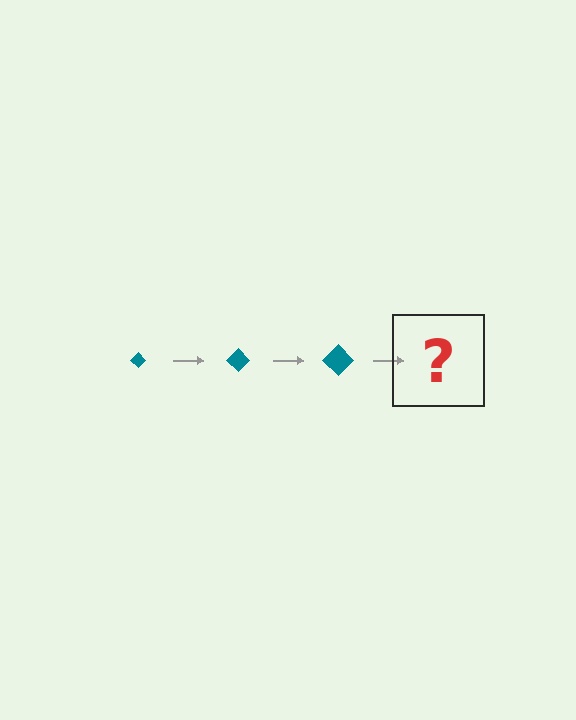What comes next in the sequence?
The next element should be a teal diamond, larger than the previous one.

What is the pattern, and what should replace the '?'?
The pattern is that the diamond gets progressively larger each step. The '?' should be a teal diamond, larger than the previous one.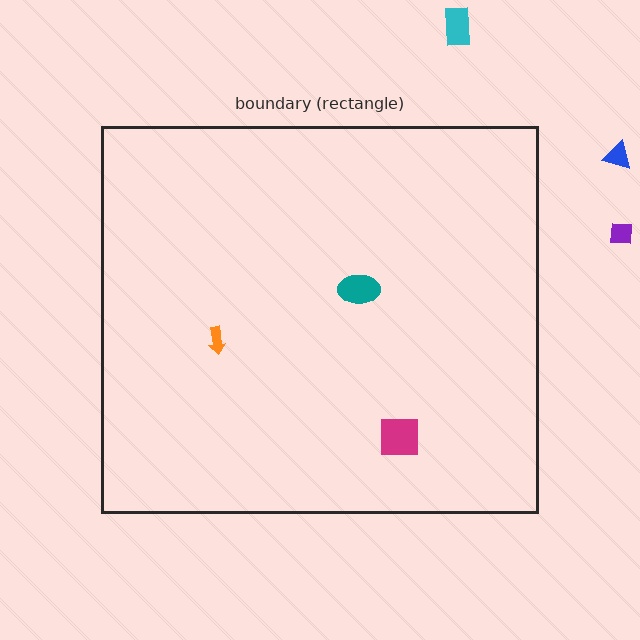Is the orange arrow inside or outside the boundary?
Inside.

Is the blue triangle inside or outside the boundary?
Outside.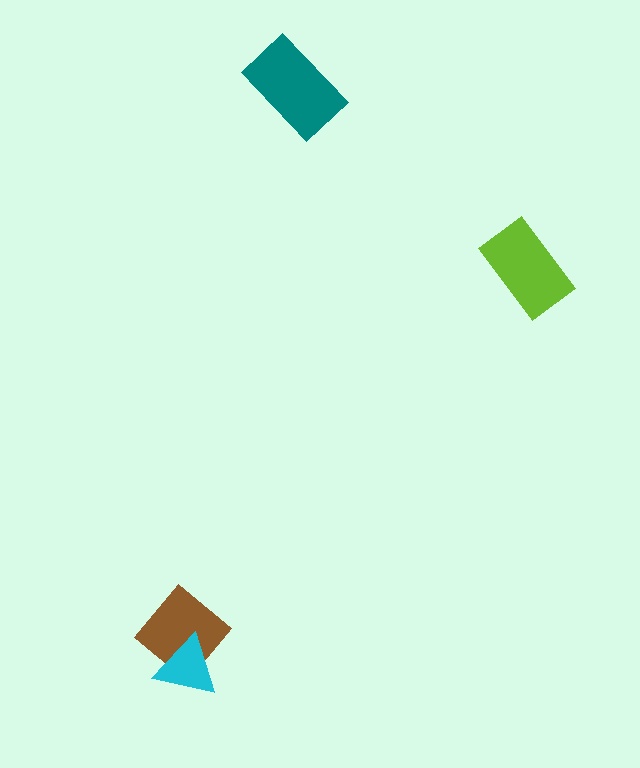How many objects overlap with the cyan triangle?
1 object overlaps with the cyan triangle.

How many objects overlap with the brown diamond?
1 object overlaps with the brown diamond.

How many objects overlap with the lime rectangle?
0 objects overlap with the lime rectangle.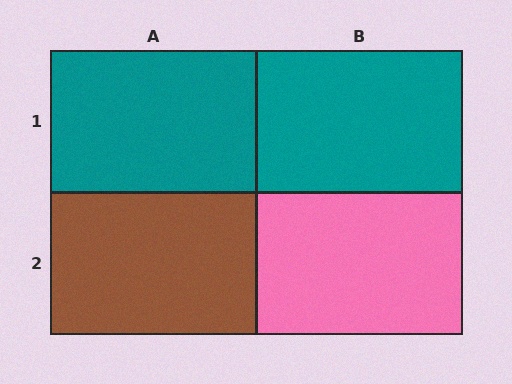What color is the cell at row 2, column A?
Brown.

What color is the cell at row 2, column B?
Pink.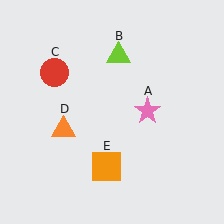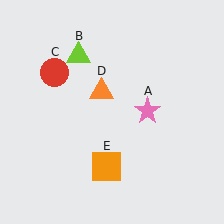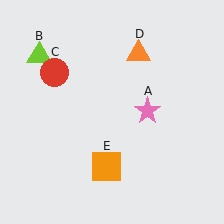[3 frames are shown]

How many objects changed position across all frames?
2 objects changed position: lime triangle (object B), orange triangle (object D).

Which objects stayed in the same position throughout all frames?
Pink star (object A) and red circle (object C) and orange square (object E) remained stationary.